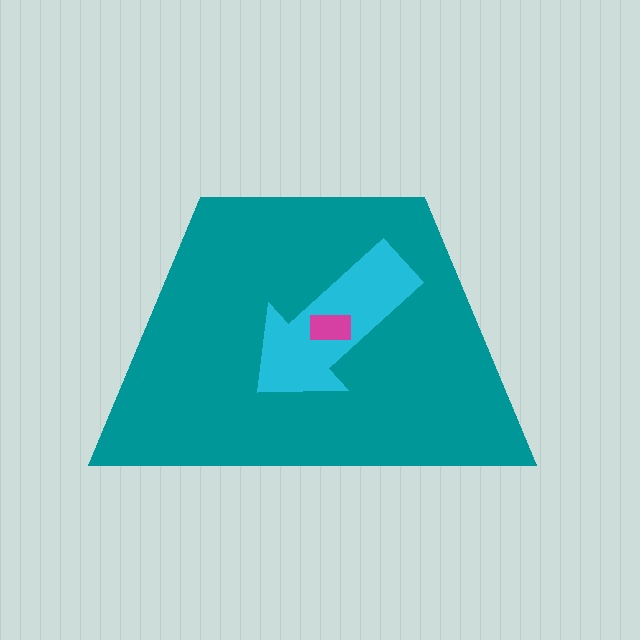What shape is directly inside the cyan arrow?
The magenta rectangle.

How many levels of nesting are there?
3.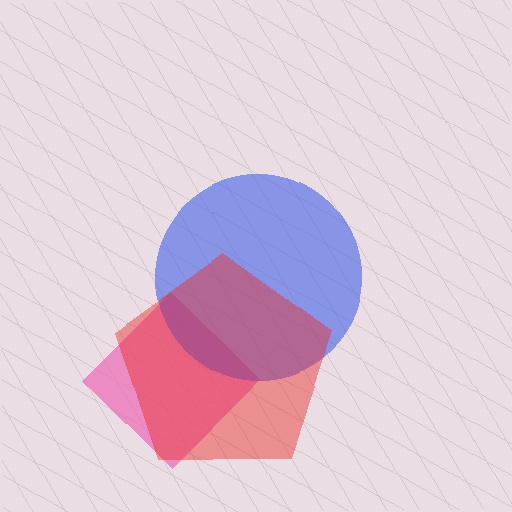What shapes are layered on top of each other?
The layered shapes are: a pink diamond, a blue circle, a red pentagon.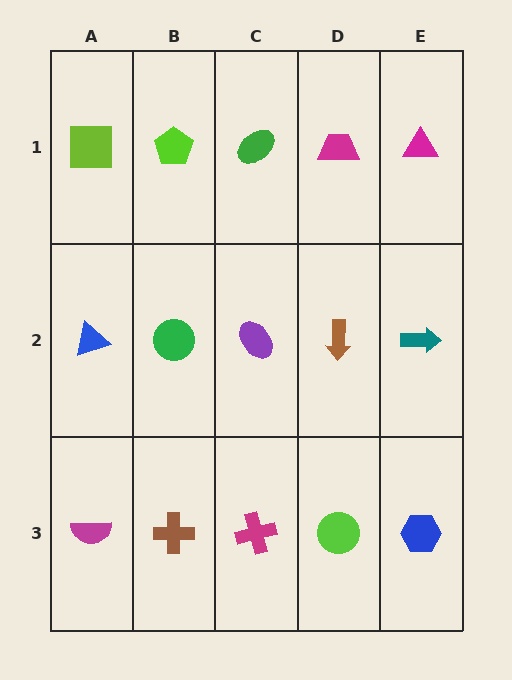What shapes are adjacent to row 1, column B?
A green circle (row 2, column B), a lime square (row 1, column A), a green ellipse (row 1, column C).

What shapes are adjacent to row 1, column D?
A brown arrow (row 2, column D), a green ellipse (row 1, column C), a magenta triangle (row 1, column E).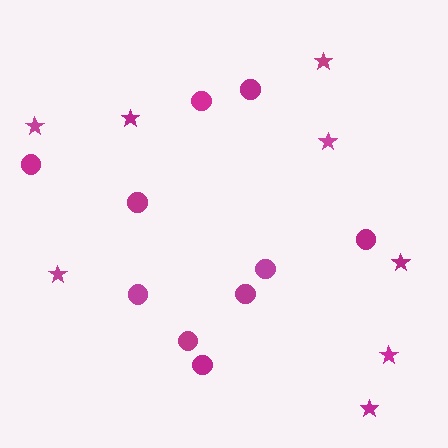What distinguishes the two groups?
There are 2 groups: one group of stars (8) and one group of circles (10).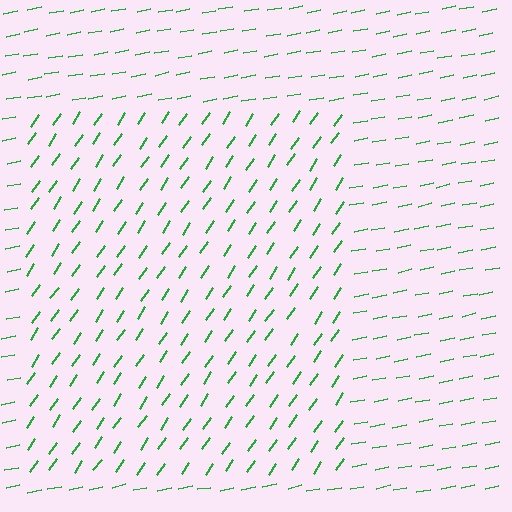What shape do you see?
I see a rectangle.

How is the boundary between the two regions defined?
The boundary is defined purely by a change in line orientation (approximately 45 degrees difference). All lines are the same color and thickness.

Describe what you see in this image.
The image is filled with small green line segments. A rectangle region in the image has lines oriented differently from the surrounding lines, creating a visible texture boundary.